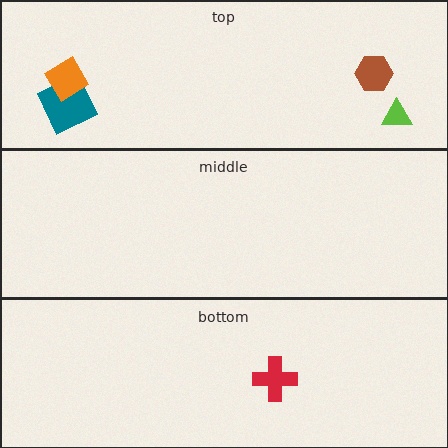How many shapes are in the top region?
4.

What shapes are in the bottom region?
The red cross.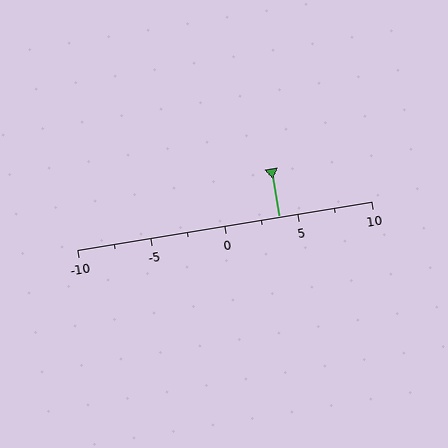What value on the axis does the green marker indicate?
The marker indicates approximately 3.8.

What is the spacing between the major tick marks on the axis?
The major ticks are spaced 5 apart.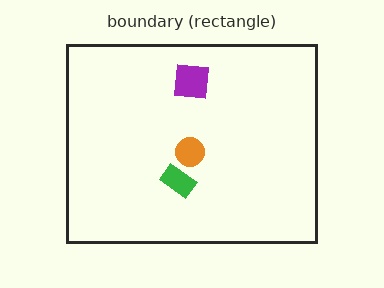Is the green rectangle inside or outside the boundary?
Inside.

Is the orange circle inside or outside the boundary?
Inside.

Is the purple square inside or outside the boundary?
Inside.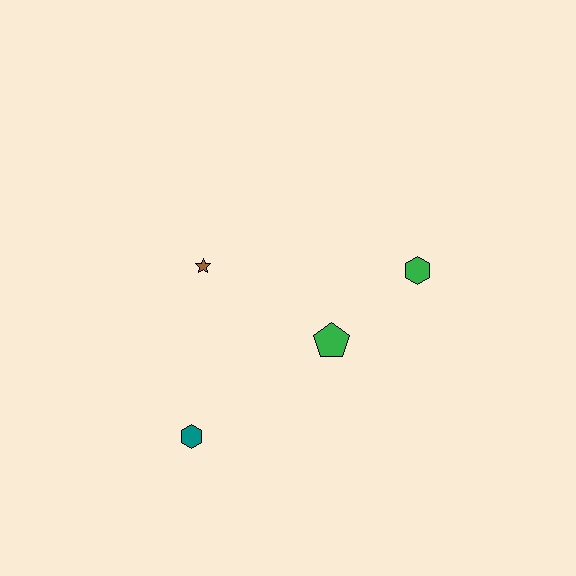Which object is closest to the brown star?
The green pentagon is closest to the brown star.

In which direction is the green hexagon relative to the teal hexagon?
The green hexagon is to the right of the teal hexagon.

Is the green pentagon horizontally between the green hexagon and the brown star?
Yes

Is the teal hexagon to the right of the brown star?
No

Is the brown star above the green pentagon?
Yes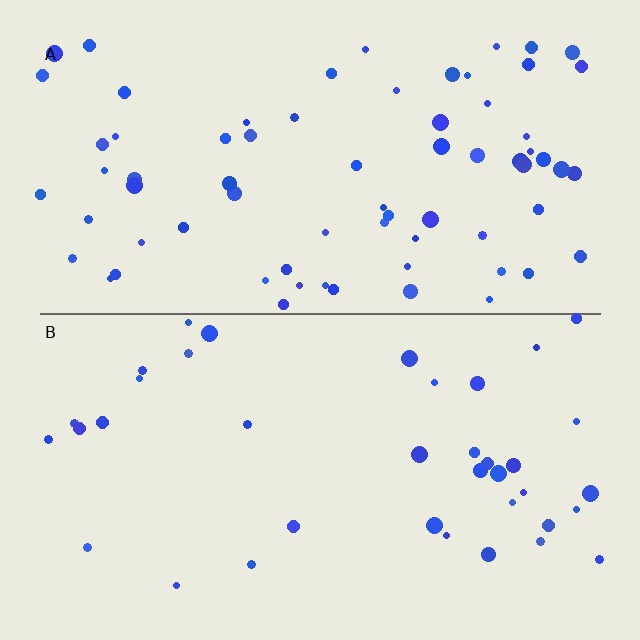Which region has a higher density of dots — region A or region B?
A (the top).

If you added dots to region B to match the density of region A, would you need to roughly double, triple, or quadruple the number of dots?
Approximately double.